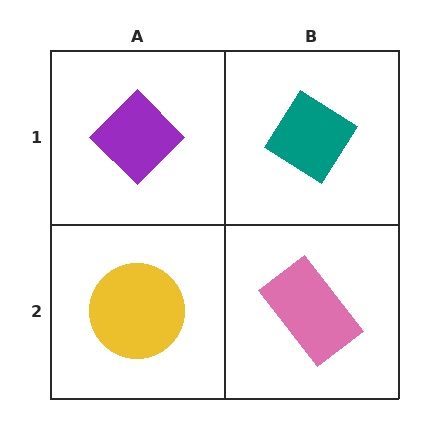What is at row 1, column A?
A purple diamond.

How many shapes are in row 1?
2 shapes.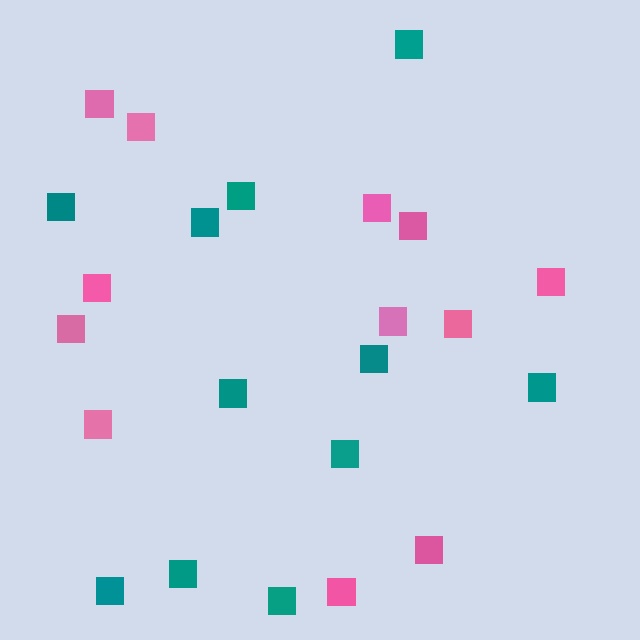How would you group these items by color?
There are 2 groups: one group of pink squares (12) and one group of teal squares (11).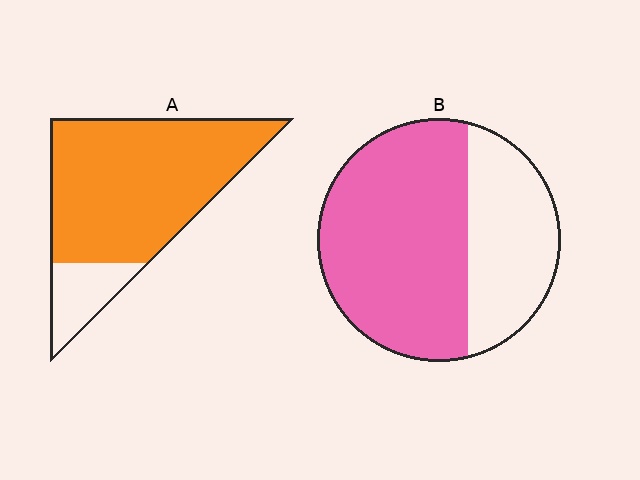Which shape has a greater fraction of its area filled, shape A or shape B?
Shape A.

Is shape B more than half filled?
Yes.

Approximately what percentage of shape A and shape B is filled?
A is approximately 85% and B is approximately 65%.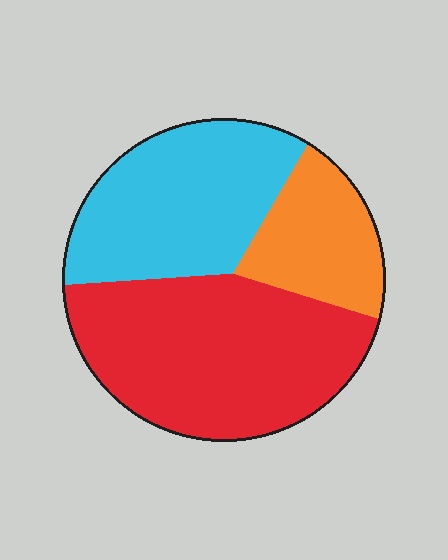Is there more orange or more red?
Red.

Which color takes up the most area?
Red, at roughly 45%.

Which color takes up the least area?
Orange, at roughly 20%.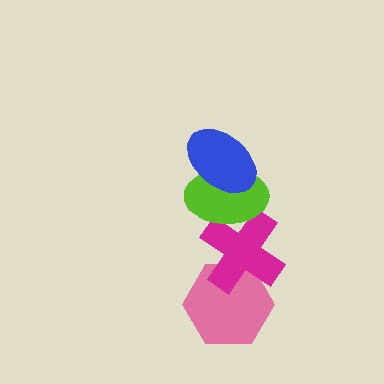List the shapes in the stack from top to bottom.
From top to bottom: the blue ellipse, the lime ellipse, the magenta cross, the pink hexagon.